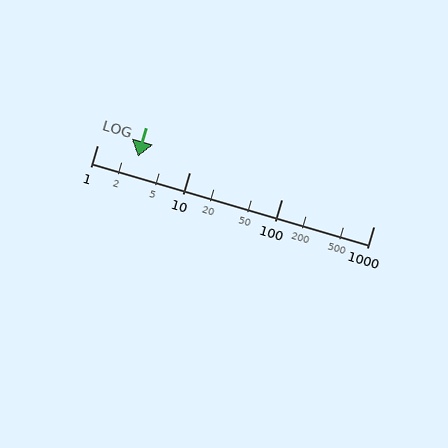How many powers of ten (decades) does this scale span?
The scale spans 3 decades, from 1 to 1000.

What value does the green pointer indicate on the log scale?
The pointer indicates approximately 2.8.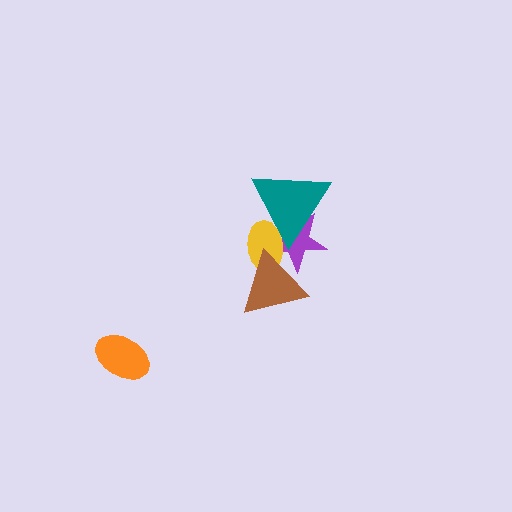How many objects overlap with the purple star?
3 objects overlap with the purple star.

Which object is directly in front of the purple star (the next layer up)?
The yellow ellipse is directly in front of the purple star.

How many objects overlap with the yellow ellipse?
3 objects overlap with the yellow ellipse.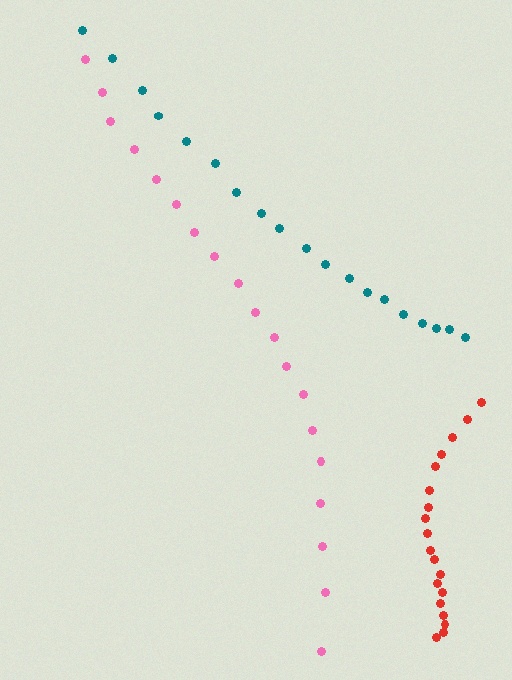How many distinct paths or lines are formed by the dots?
There are 3 distinct paths.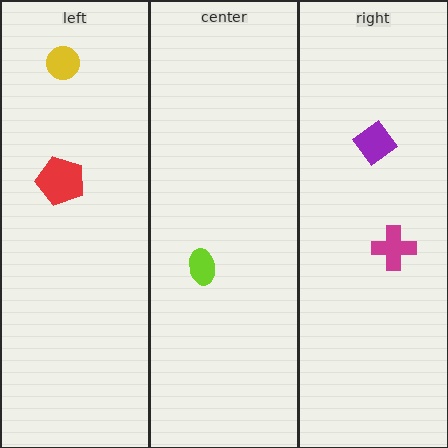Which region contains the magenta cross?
The right region.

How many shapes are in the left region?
2.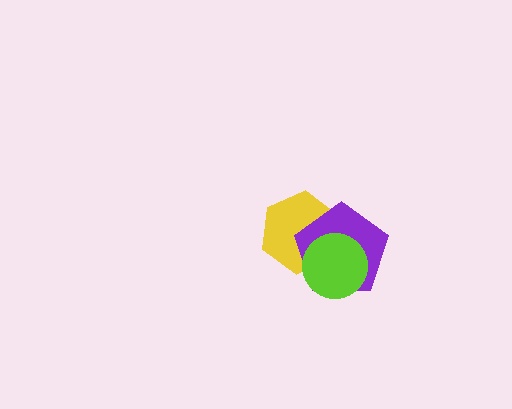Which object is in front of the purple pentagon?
The lime circle is in front of the purple pentagon.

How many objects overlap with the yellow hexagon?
2 objects overlap with the yellow hexagon.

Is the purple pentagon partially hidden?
Yes, it is partially covered by another shape.